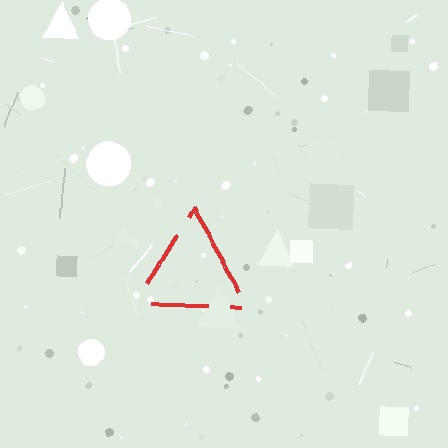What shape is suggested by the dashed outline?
The dashed outline suggests a triangle.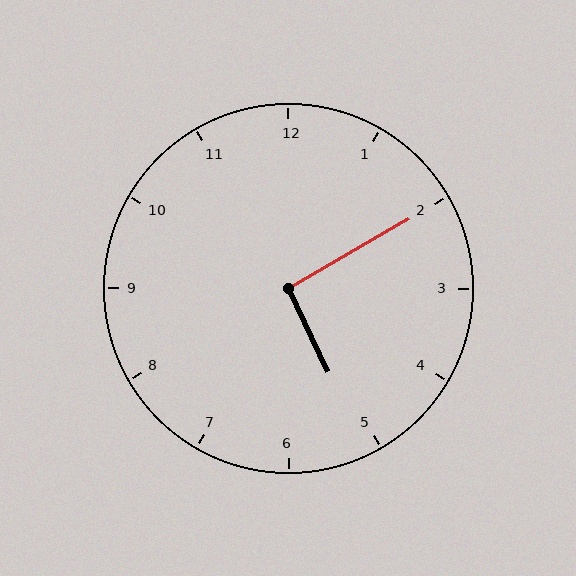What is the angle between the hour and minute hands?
Approximately 95 degrees.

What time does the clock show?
5:10.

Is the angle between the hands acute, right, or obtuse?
It is right.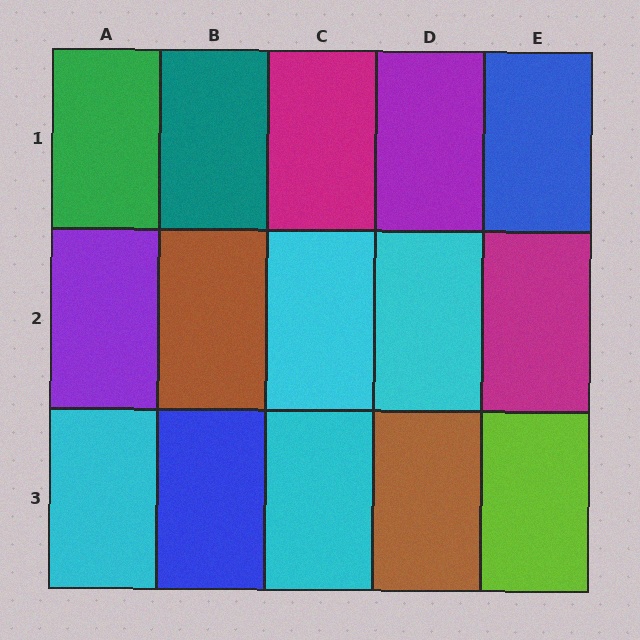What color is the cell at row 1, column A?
Green.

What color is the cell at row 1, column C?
Magenta.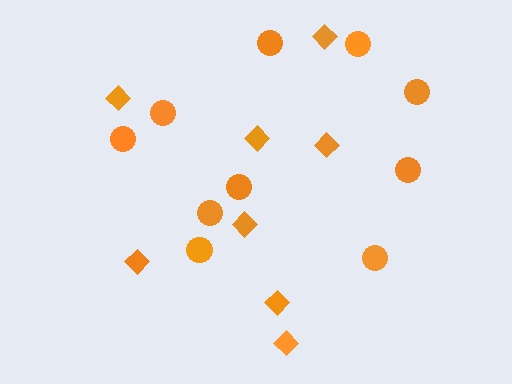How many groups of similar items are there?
There are 2 groups: one group of circles (10) and one group of diamonds (8).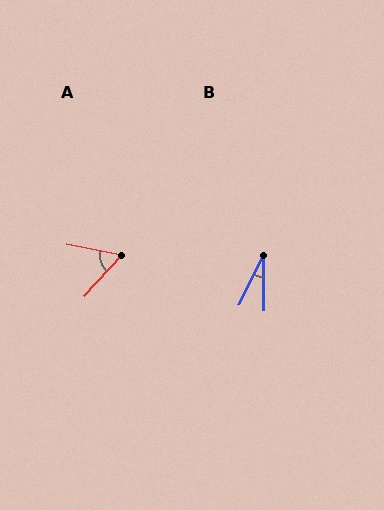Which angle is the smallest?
B, at approximately 26 degrees.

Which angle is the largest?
A, at approximately 59 degrees.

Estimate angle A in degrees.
Approximately 59 degrees.